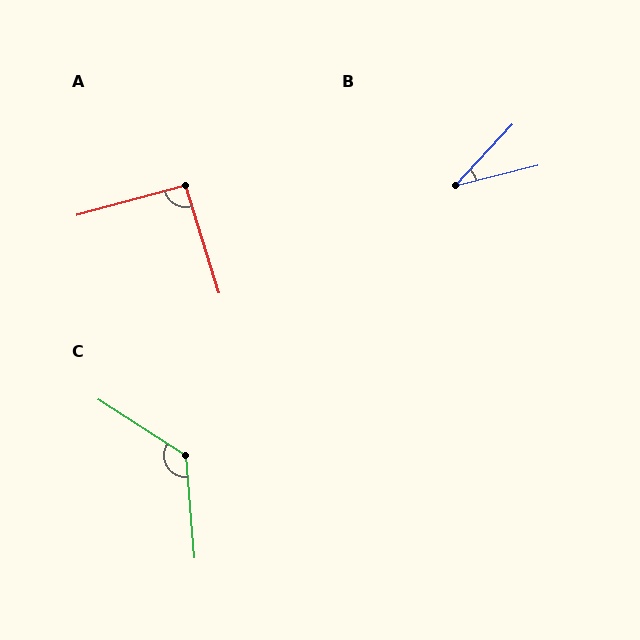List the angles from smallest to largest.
B (33°), A (93°), C (128°).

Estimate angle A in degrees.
Approximately 93 degrees.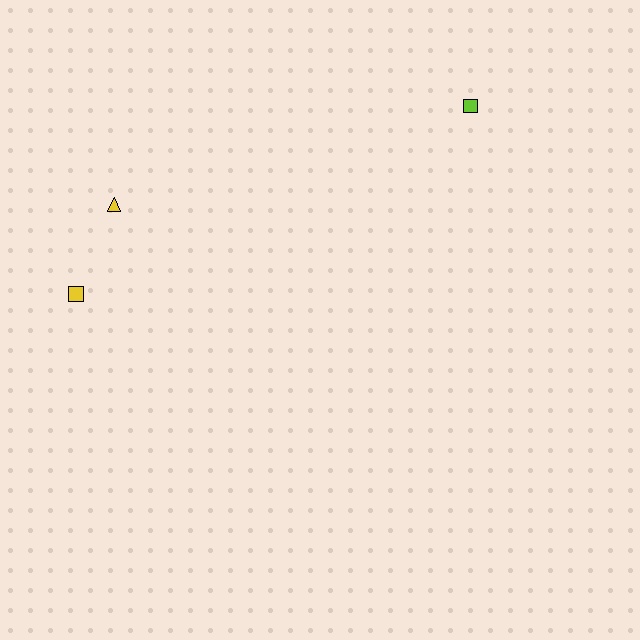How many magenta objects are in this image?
There are no magenta objects.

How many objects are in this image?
There are 3 objects.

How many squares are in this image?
There are 2 squares.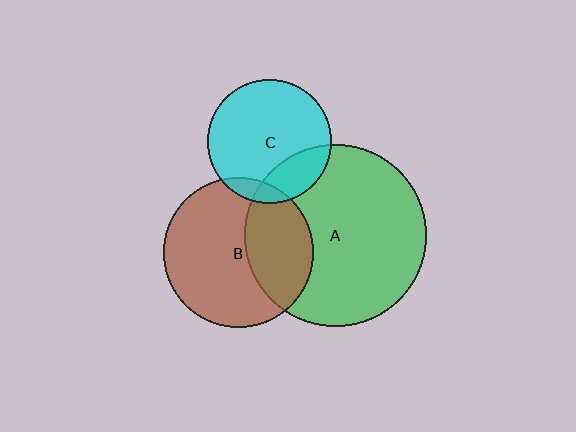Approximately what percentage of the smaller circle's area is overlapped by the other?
Approximately 20%.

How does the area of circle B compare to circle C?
Approximately 1.5 times.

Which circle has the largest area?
Circle A (green).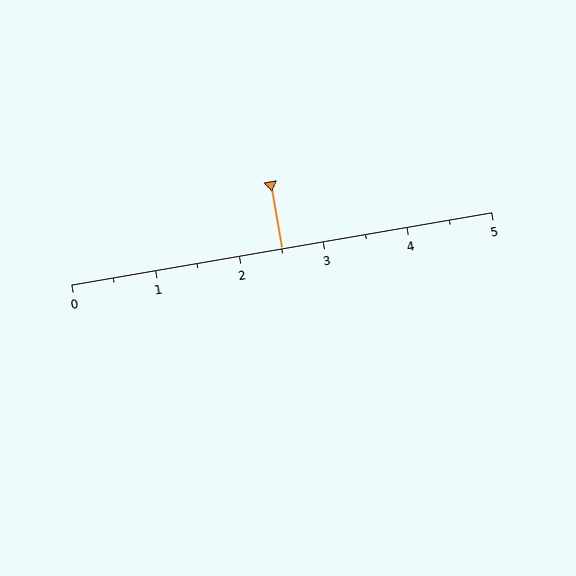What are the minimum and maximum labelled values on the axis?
The axis runs from 0 to 5.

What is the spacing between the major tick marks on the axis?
The major ticks are spaced 1 apart.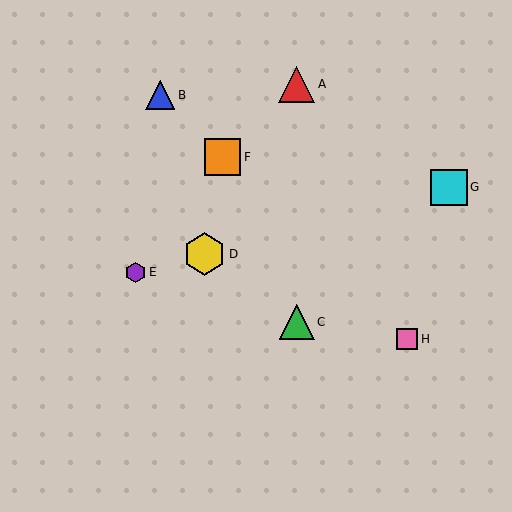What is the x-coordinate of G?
Object G is at x≈449.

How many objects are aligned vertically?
2 objects (A, C) are aligned vertically.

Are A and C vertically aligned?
Yes, both are at x≈297.